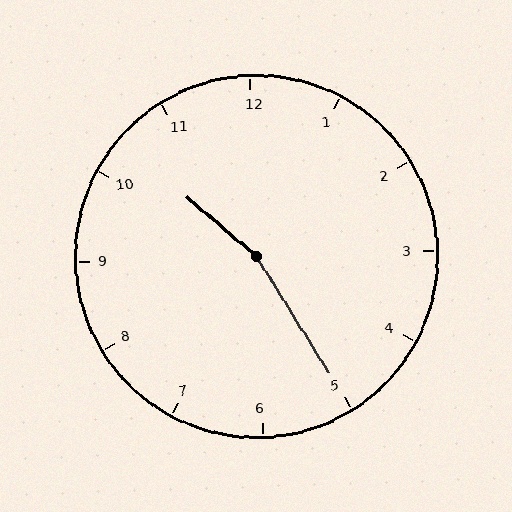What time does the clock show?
10:25.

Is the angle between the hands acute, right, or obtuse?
It is obtuse.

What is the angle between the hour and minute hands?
Approximately 162 degrees.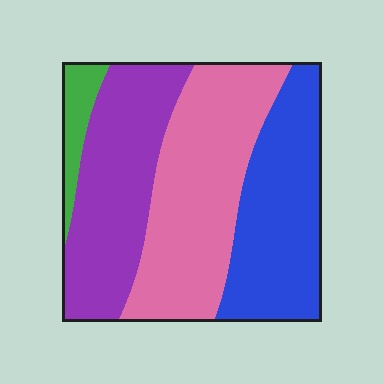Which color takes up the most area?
Pink, at roughly 35%.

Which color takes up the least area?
Green, at roughly 5%.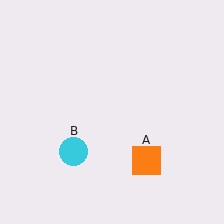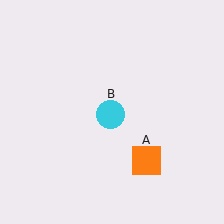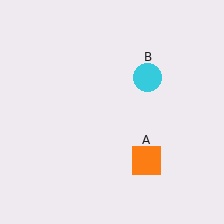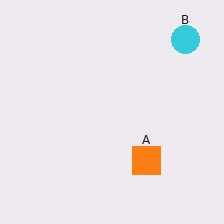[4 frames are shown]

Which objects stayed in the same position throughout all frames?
Orange square (object A) remained stationary.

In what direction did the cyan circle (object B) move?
The cyan circle (object B) moved up and to the right.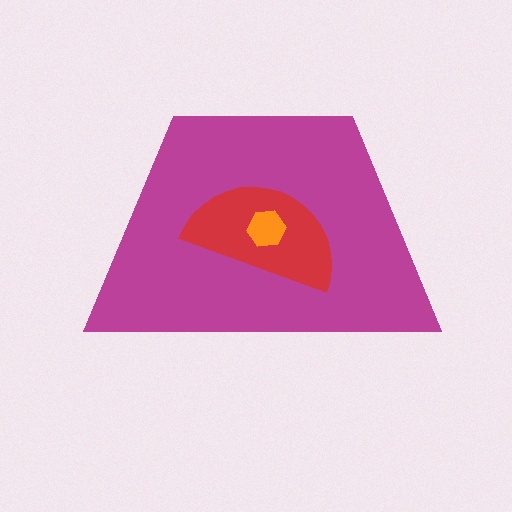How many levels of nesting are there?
3.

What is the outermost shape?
The magenta trapezoid.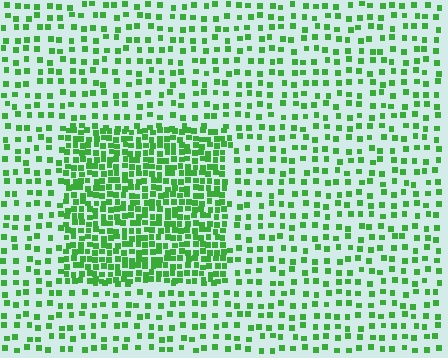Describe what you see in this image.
The image contains small green elements arranged at two different densities. A rectangle-shaped region is visible where the elements are more densely packed than the surrounding area.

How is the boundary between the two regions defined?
The boundary is defined by a change in element density (approximately 2.4x ratio). All elements are the same color, size, and shape.